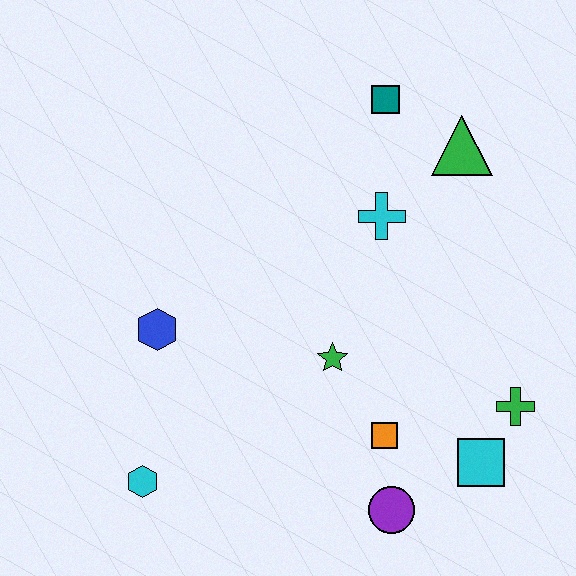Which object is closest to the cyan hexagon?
The blue hexagon is closest to the cyan hexagon.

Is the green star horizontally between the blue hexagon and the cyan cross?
Yes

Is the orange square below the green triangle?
Yes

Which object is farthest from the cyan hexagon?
The green triangle is farthest from the cyan hexagon.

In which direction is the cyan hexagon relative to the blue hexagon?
The cyan hexagon is below the blue hexagon.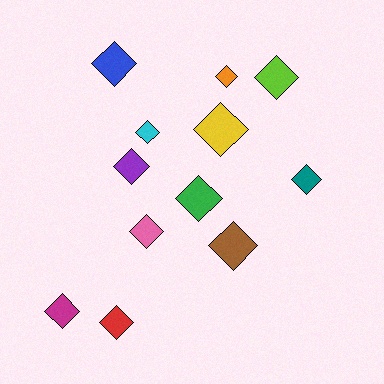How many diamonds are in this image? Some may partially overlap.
There are 12 diamonds.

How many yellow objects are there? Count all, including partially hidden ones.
There is 1 yellow object.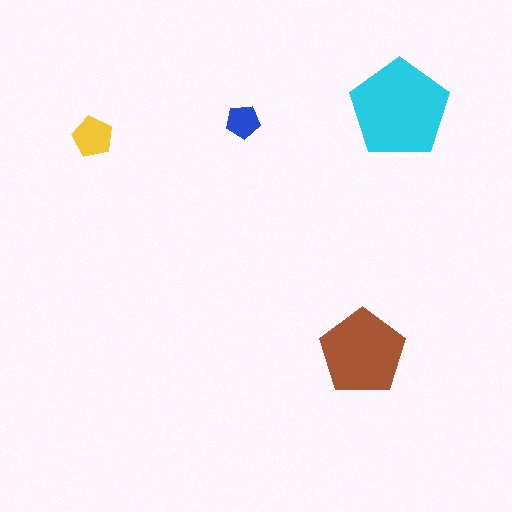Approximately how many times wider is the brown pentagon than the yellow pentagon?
About 2 times wider.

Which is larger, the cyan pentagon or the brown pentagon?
The cyan one.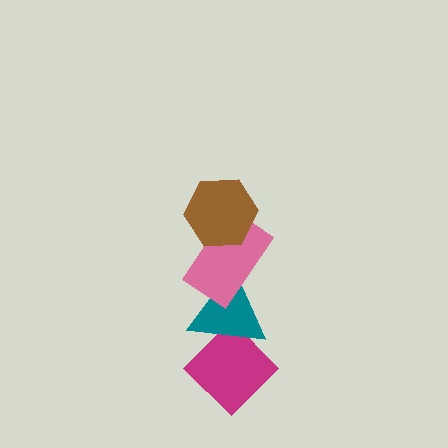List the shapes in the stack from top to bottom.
From top to bottom: the brown hexagon, the pink rectangle, the teal triangle, the magenta diamond.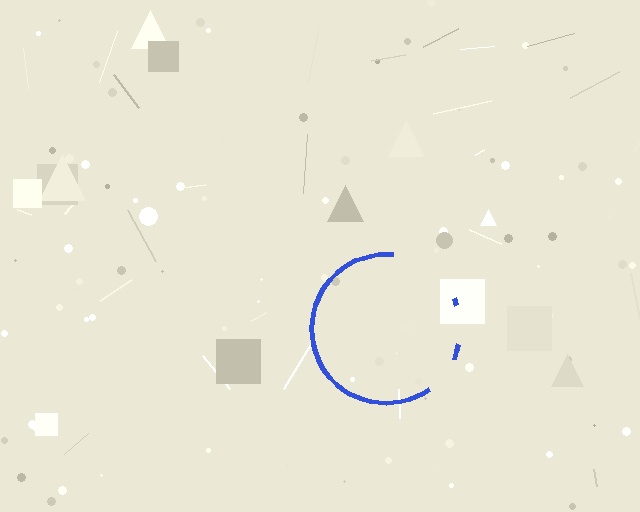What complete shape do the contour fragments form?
The contour fragments form a circle.